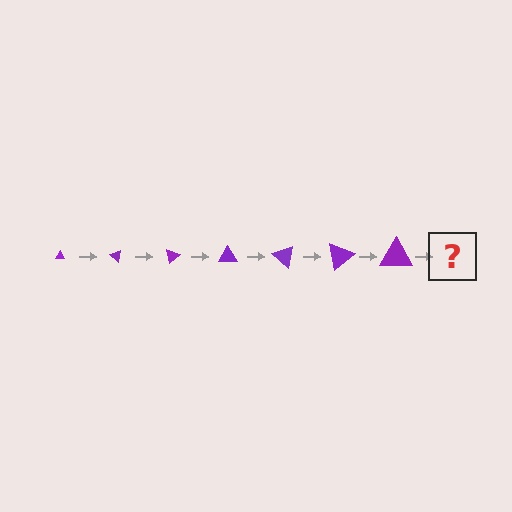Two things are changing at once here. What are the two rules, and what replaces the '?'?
The two rules are that the triangle grows larger each step and it rotates 40 degrees each step. The '?' should be a triangle, larger than the previous one and rotated 280 degrees from the start.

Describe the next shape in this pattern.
It should be a triangle, larger than the previous one and rotated 280 degrees from the start.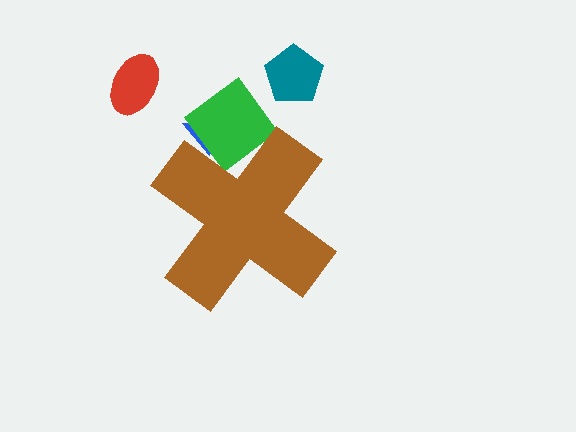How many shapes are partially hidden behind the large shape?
2 shapes are partially hidden.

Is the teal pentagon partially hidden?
No, the teal pentagon is fully visible.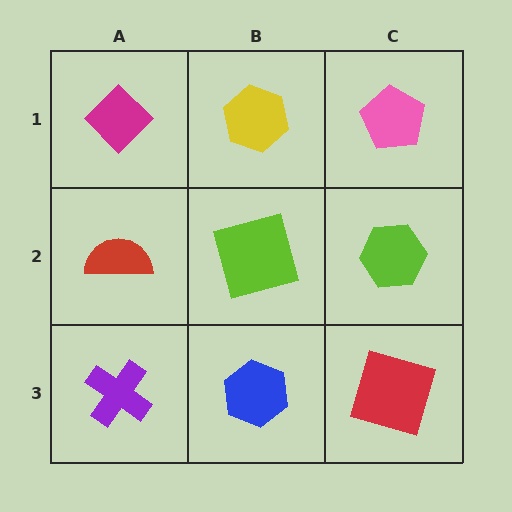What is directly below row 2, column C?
A red square.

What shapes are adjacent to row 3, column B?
A lime square (row 2, column B), a purple cross (row 3, column A), a red square (row 3, column C).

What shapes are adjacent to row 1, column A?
A red semicircle (row 2, column A), a yellow hexagon (row 1, column B).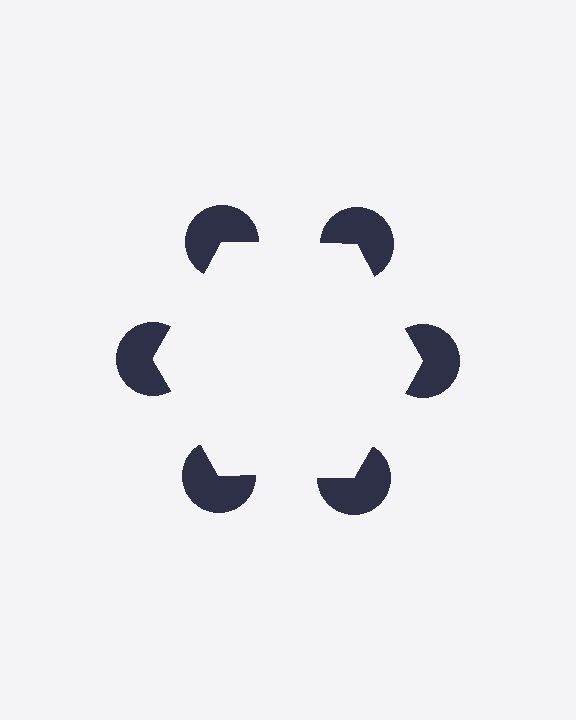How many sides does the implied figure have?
6 sides.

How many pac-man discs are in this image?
There are 6 — one at each vertex of the illusory hexagon.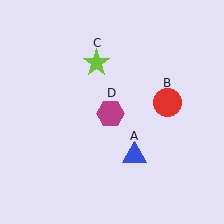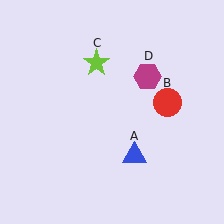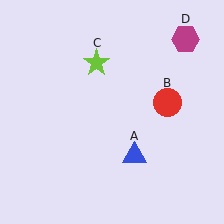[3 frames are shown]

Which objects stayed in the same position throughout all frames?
Blue triangle (object A) and red circle (object B) and lime star (object C) remained stationary.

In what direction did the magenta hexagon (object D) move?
The magenta hexagon (object D) moved up and to the right.